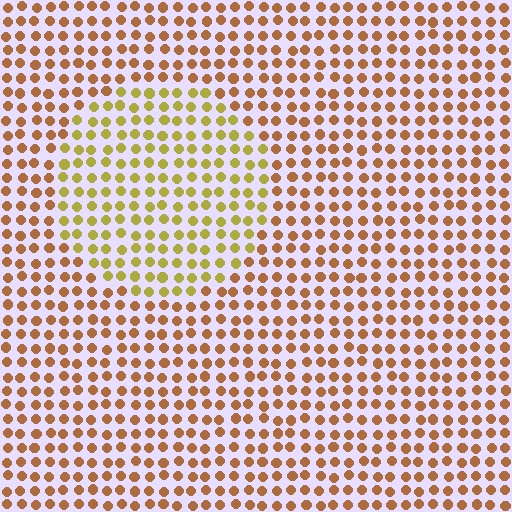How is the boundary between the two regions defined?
The boundary is defined purely by a slight shift in hue (about 35 degrees). Spacing, size, and orientation are identical on both sides.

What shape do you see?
I see a circle.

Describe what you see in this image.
The image is filled with small brown elements in a uniform arrangement. A circle-shaped region is visible where the elements are tinted to a slightly different hue, forming a subtle color boundary.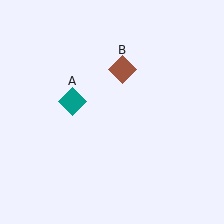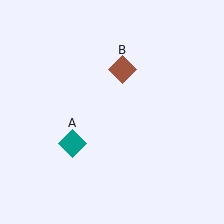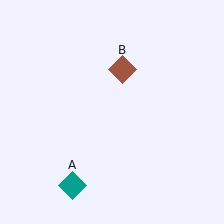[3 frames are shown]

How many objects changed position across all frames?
1 object changed position: teal diamond (object A).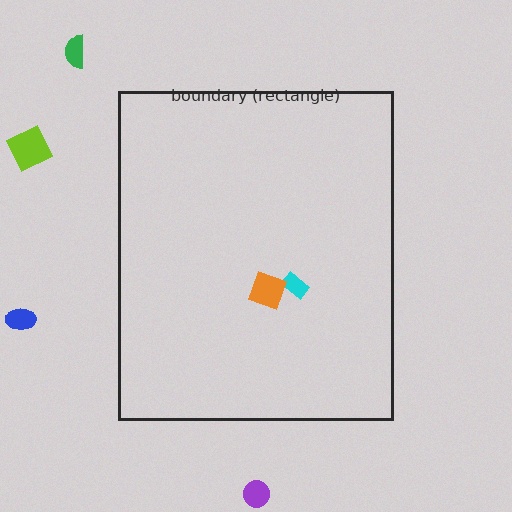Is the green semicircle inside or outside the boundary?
Outside.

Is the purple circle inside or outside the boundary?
Outside.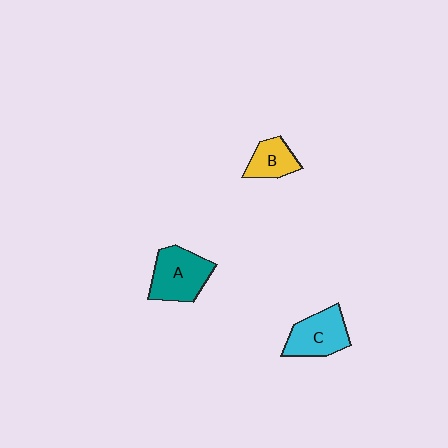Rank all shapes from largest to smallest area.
From largest to smallest: A (teal), C (cyan), B (yellow).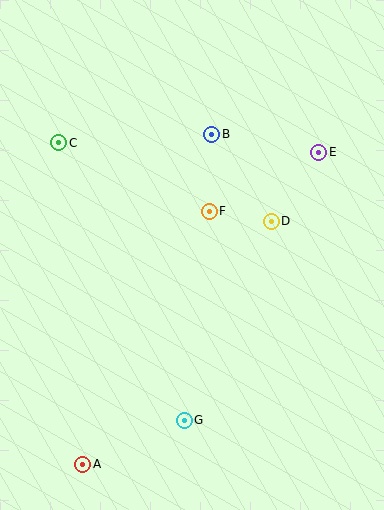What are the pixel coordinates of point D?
Point D is at (271, 221).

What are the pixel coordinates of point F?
Point F is at (209, 211).